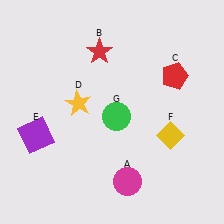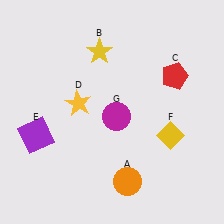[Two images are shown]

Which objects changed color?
A changed from magenta to orange. B changed from red to yellow. G changed from green to magenta.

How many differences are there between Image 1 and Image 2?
There are 3 differences between the two images.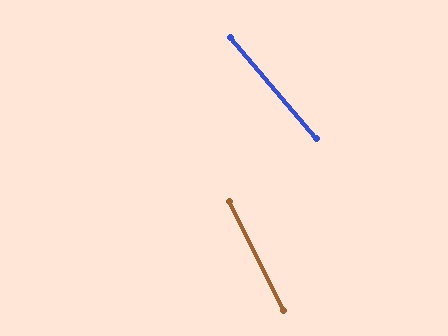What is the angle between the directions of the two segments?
Approximately 14 degrees.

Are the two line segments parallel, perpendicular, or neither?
Neither parallel nor perpendicular — they differ by about 14°.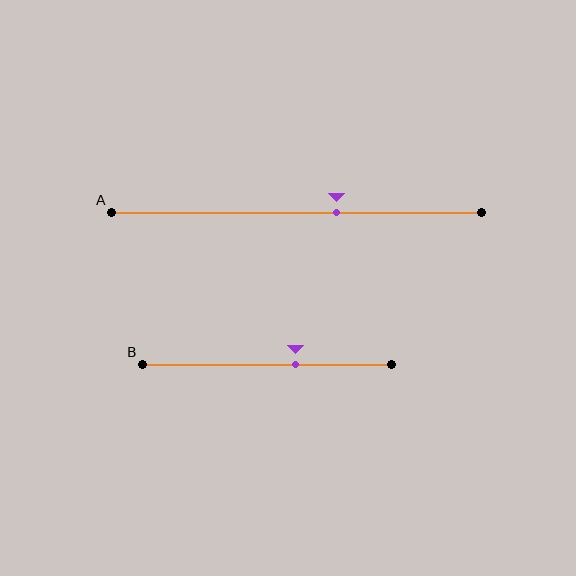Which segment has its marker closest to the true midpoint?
Segment A has its marker closest to the true midpoint.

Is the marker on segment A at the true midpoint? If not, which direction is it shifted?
No, the marker on segment A is shifted to the right by about 11% of the segment length.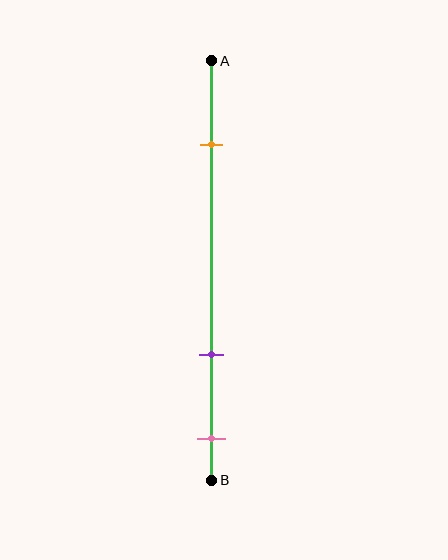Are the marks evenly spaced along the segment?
No, the marks are not evenly spaced.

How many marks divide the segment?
There are 3 marks dividing the segment.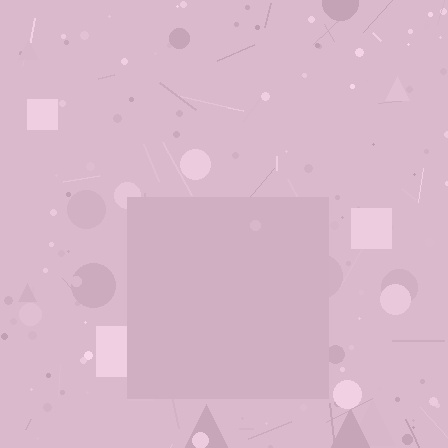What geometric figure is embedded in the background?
A square is embedded in the background.